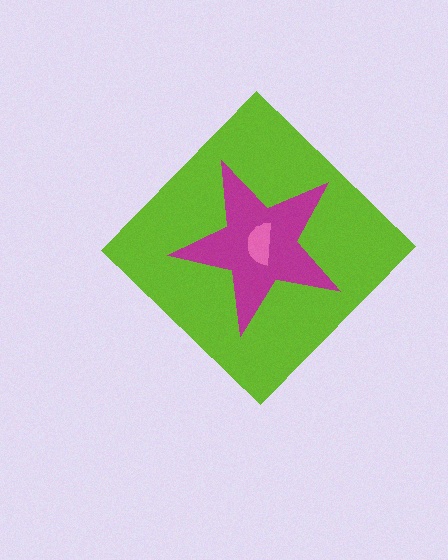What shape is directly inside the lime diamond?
The magenta star.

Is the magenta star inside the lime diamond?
Yes.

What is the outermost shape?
The lime diamond.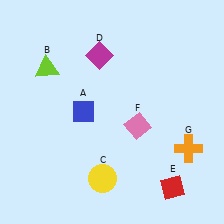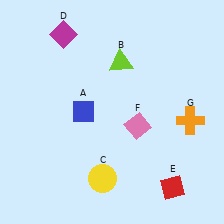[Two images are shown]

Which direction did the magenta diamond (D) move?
The magenta diamond (D) moved left.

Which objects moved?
The objects that moved are: the lime triangle (B), the magenta diamond (D), the orange cross (G).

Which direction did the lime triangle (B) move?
The lime triangle (B) moved right.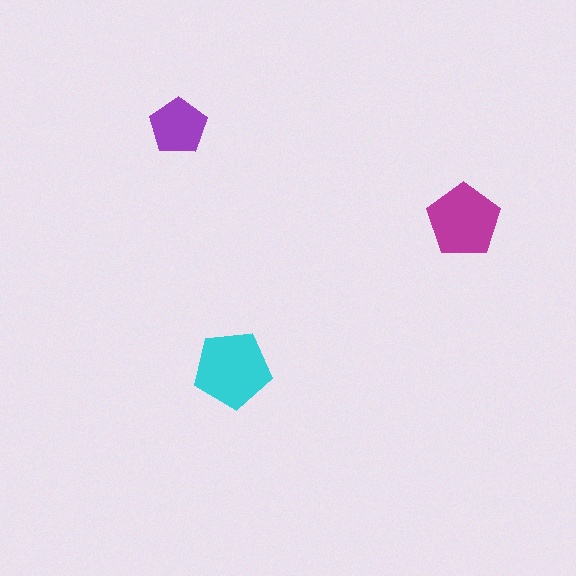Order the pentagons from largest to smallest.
the cyan one, the magenta one, the purple one.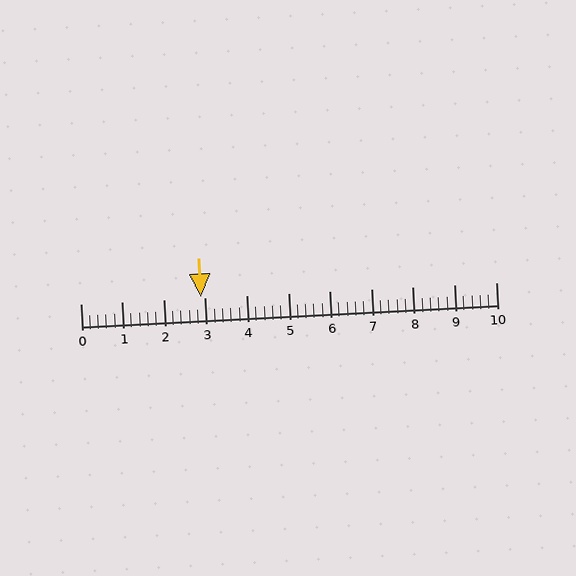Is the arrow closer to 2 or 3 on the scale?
The arrow is closer to 3.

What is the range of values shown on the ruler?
The ruler shows values from 0 to 10.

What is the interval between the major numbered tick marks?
The major tick marks are spaced 1 units apart.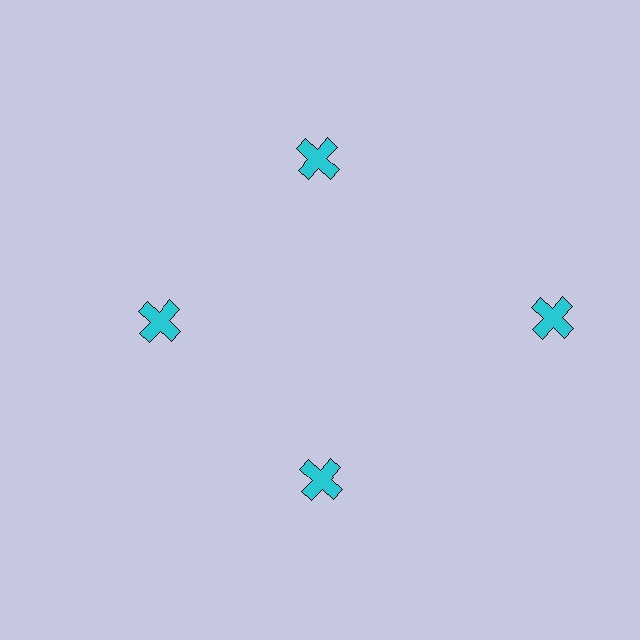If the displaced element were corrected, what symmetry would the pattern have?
It would have 4-fold rotational symmetry — the pattern would map onto itself every 90 degrees.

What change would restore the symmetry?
The symmetry would be restored by moving it inward, back onto the ring so that all 4 crosses sit at equal angles and equal distance from the center.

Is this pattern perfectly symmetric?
No. The 4 cyan crosses are arranged in a ring, but one element near the 3 o'clock position is pushed outward from the center, breaking the 4-fold rotational symmetry.